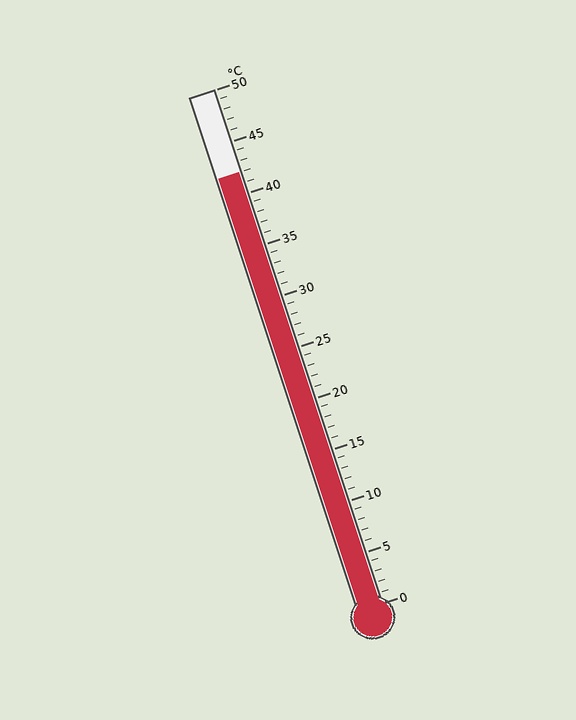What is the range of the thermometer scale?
The thermometer scale ranges from 0°C to 50°C.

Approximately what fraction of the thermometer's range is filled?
The thermometer is filled to approximately 85% of its range.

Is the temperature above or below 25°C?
The temperature is above 25°C.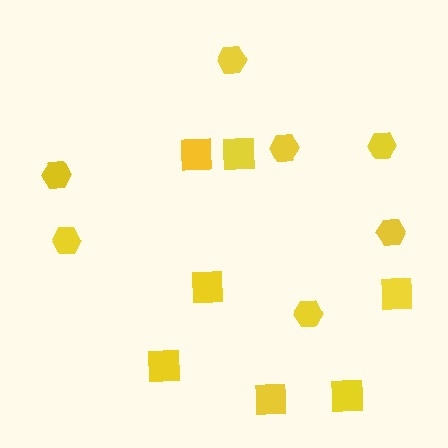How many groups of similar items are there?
There are 2 groups: one group of squares (7) and one group of hexagons (7).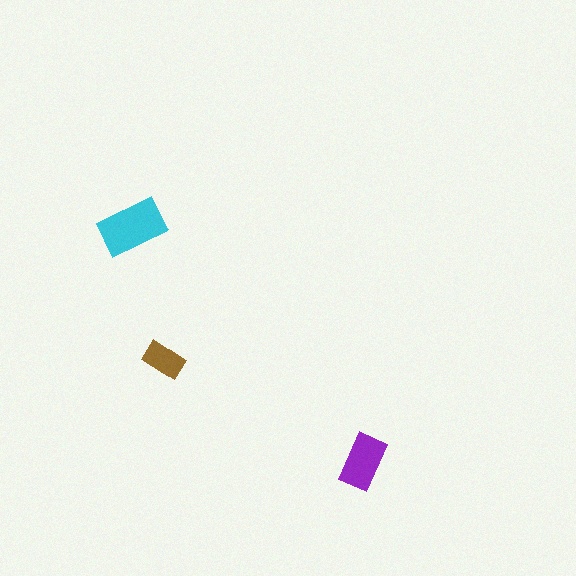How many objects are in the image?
There are 3 objects in the image.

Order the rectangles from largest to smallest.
the cyan one, the purple one, the brown one.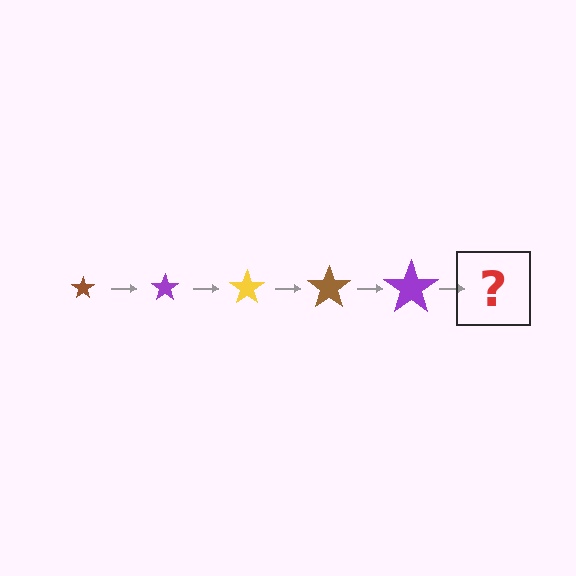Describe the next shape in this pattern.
It should be a yellow star, larger than the previous one.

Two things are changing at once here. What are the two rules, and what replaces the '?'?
The two rules are that the star grows larger each step and the color cycles through brown, purple, and yellow. The '?' should be a yellow star, larger than the previous one.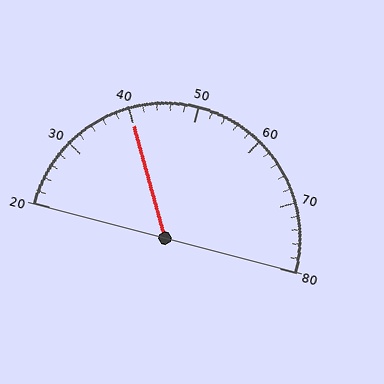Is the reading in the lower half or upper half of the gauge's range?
The reading is in the lower half of the range (20 to 80).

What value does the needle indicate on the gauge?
The needle indicates approximately 40.